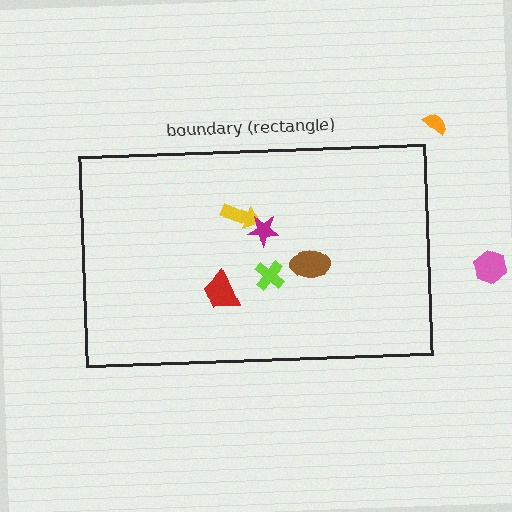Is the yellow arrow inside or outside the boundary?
Inside.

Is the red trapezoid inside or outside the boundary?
Inside.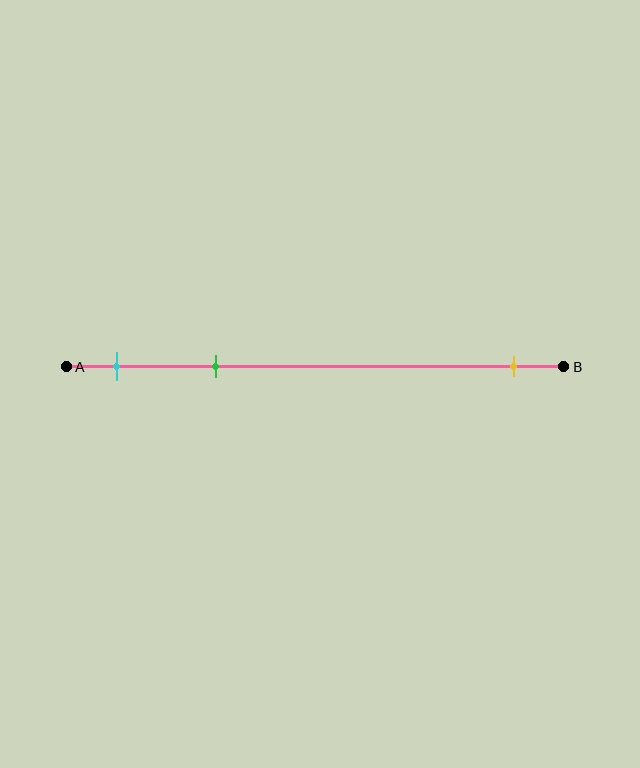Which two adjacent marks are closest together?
The cyan and green marks are the closest adjacent pair.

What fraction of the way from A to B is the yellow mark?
The yellow mark is approximately 90% (0.9) of the way from A to B.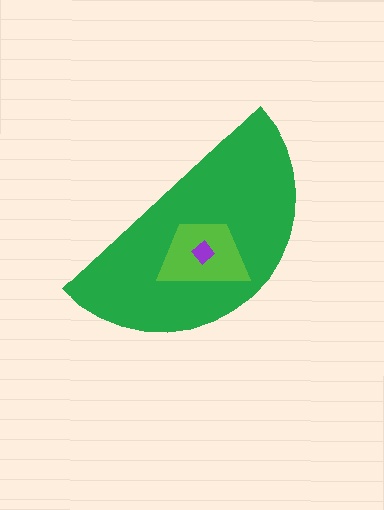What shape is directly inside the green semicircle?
The lime trapezoid.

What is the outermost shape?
The green semicircle.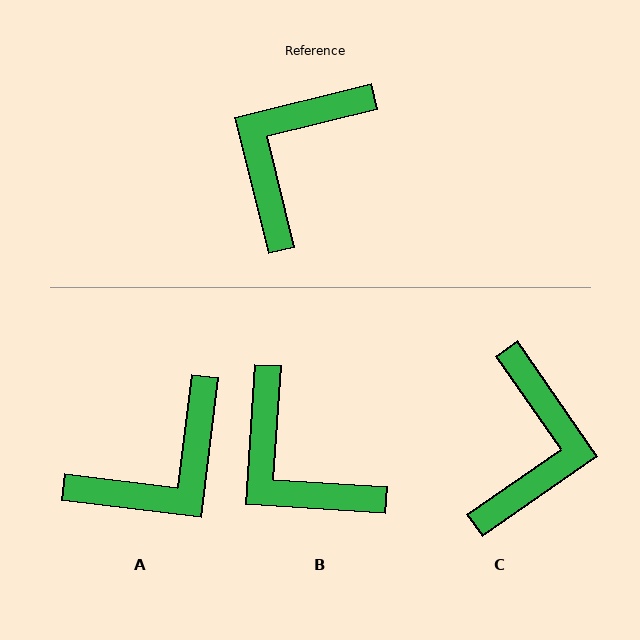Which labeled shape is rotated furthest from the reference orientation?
C, about 159 degrees away.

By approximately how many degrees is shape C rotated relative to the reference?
Approximately 159 degrees clockwise.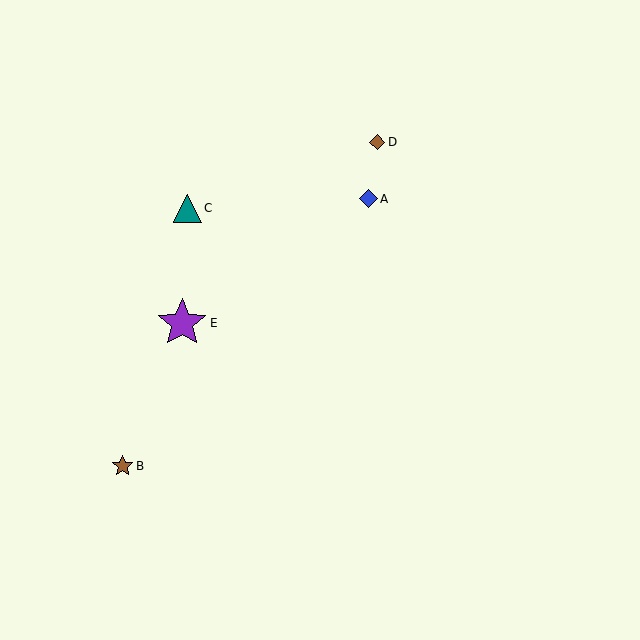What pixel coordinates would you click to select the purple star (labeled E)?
Click at (182, 323) to select the purple star E.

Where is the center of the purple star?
The center of the purple star is at (182, 323).